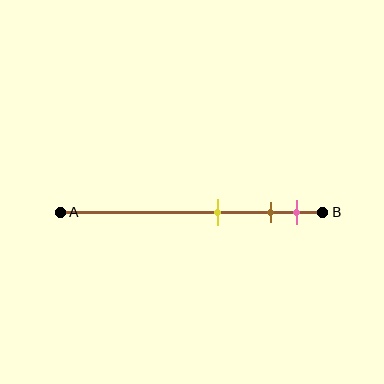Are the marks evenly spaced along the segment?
No, the marks are not evenly spaced.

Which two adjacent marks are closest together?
The brown and pink marks are the closest adjacent pair.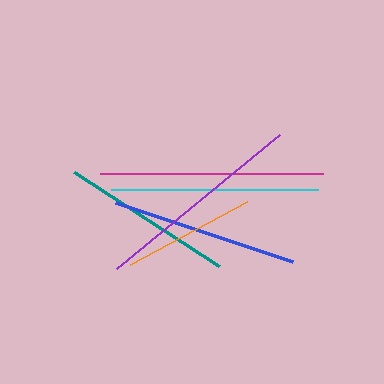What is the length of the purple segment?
The purple segment is approximately 211 pixels long.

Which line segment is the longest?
The magenta line is the longest at approximately 222 pixels.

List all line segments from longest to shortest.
From longest to shortest: magenta, purple, cyan, blue, teal, orange.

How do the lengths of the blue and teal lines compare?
The blue and teal lines are approximately the same length.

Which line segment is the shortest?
The orange line is the shortest at approximately 133 pixels.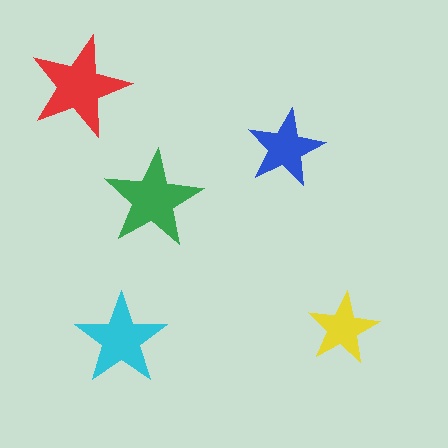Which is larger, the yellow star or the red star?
The red one.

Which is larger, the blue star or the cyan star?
The cyan one.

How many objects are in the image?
There are 5 objects in the image.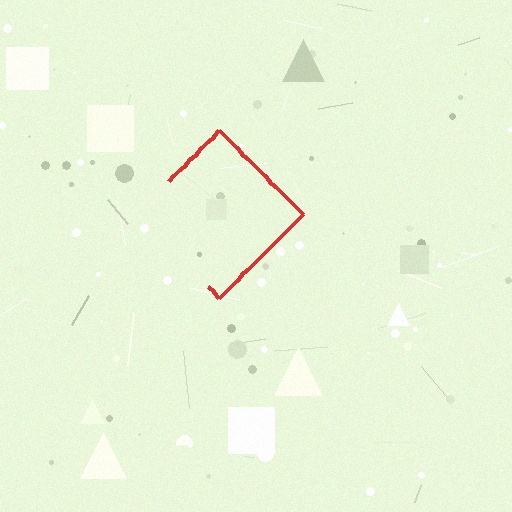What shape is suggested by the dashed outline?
The dashed outline suggests a diamond.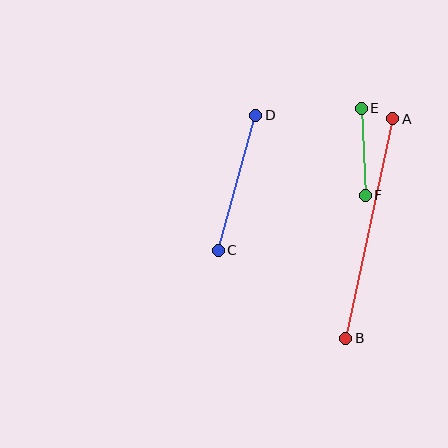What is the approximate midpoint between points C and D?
The midpoint is at approximately (237, 183) pixels.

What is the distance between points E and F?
The distance is approximately 87 pixels.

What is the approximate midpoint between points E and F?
The midpoint is at approximately (363, 152) pixels.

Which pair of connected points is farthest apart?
Points A and B are farthest apart.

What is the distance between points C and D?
The distance is approximately 140 pixels.